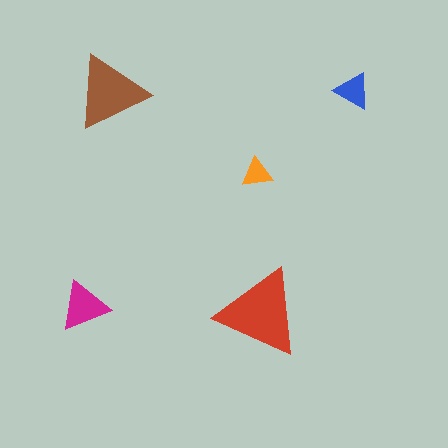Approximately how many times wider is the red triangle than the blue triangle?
About 2.5 times wider.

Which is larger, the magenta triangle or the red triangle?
The red one.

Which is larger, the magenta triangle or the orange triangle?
The magenta one.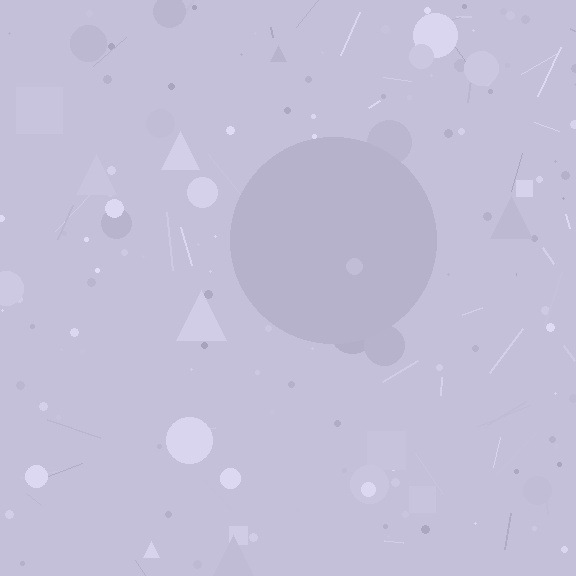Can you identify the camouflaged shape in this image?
The camouflaged shape is a circle.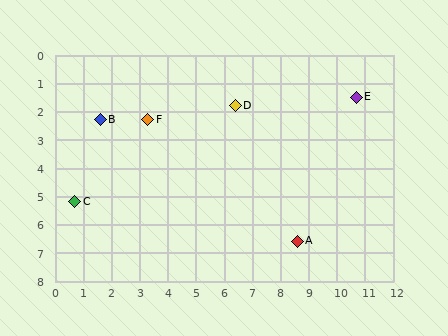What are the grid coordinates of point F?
Point F is at approximately (3.3, 2.3).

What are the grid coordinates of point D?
Point D is at approximately (6.4, 1.8).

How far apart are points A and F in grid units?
Points A and F are about 6.8 grid units apart.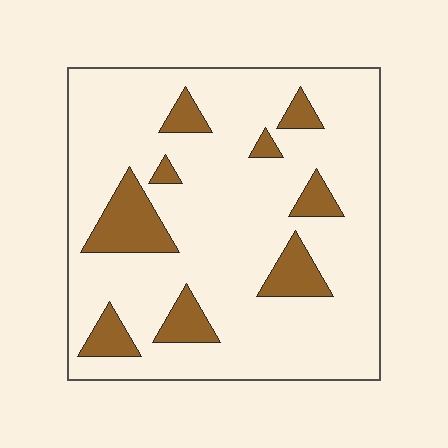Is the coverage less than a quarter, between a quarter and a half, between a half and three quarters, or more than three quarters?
Less than a quarter.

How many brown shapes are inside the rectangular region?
9.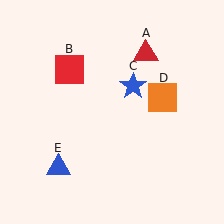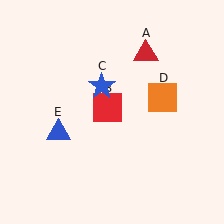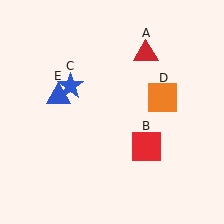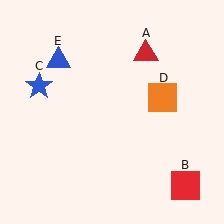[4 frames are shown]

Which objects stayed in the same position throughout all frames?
Red triangle (object A) and orange square (object D) remained stationary.